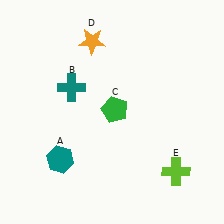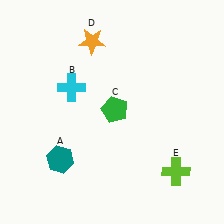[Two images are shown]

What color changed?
The cross (B) changed from teal in Image 1 to cyan in Image 2.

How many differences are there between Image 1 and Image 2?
There is 1 difference between the two images.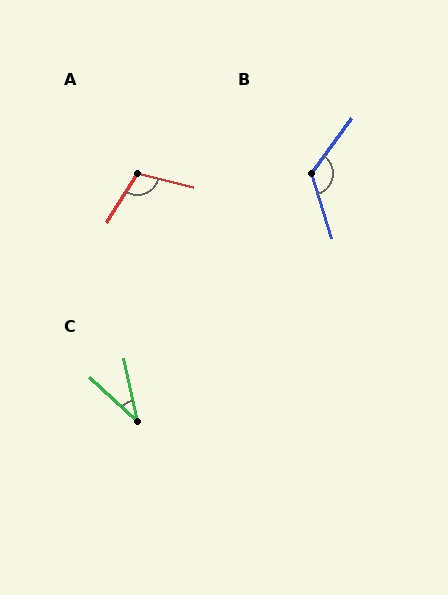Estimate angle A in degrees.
Approximately 109 degrees.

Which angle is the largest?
B, at approximately 126 degrees.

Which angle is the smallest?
C, at approximately 35 degrees.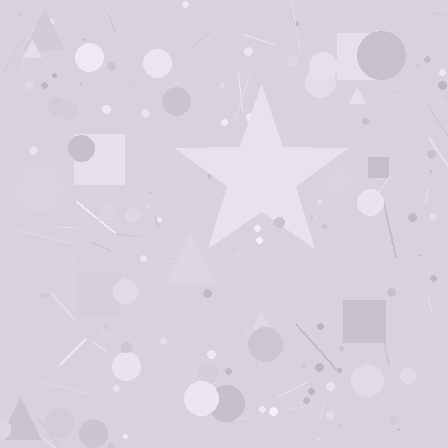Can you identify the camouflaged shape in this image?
The camouflaged shape is a star.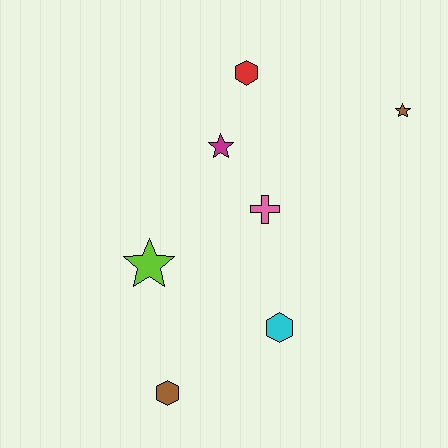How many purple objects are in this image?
There are no purple objects.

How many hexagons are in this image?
There are 3 hexagons.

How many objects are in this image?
There are 7 objects.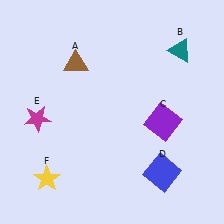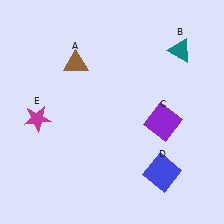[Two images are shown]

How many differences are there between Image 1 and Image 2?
There is 1 difference between the two images.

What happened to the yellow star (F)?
The yellow star (F) was removed in Image 2. It was in the bottom-left area of Image 1.